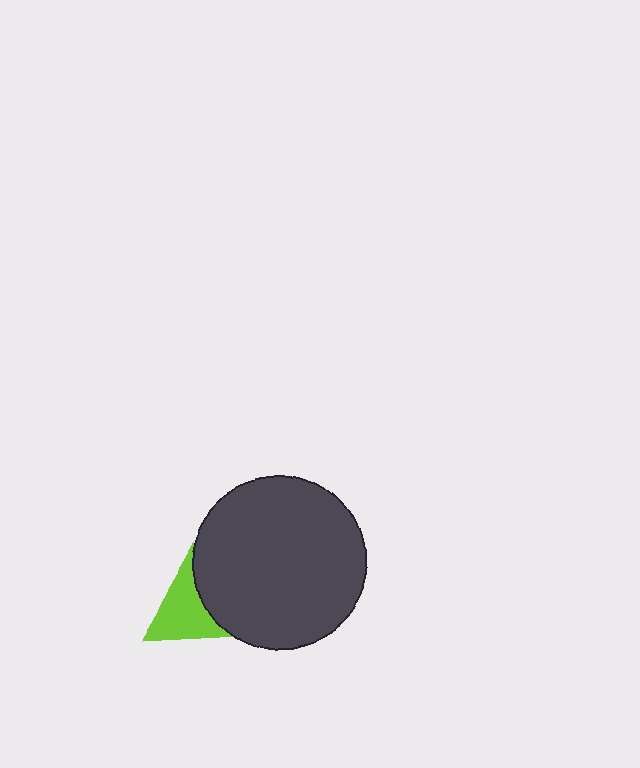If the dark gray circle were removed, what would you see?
You would see the complete lime triangle.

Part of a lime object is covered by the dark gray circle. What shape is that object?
It is a triangle.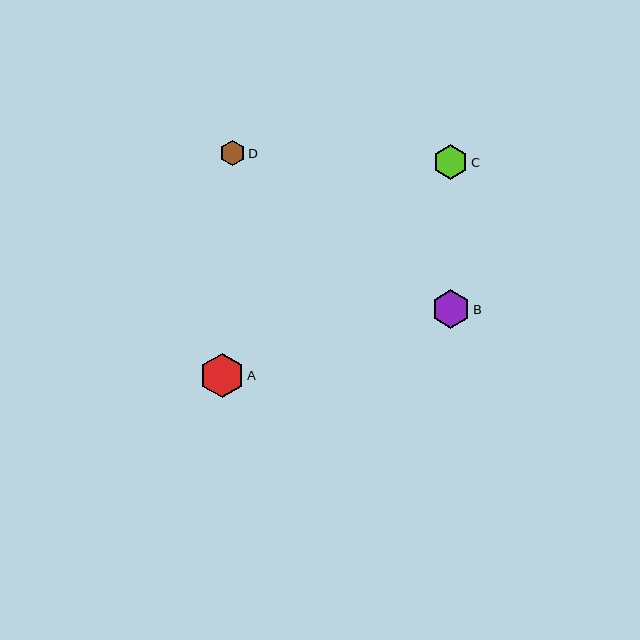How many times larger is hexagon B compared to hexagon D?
Hexagon B is approximately 1.5 times the size of hexagon D.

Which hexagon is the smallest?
Hexagon D is the smallest with a size of approximately 25 pixels.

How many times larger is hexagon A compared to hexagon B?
Hexagon A is approximately 1.2 times the size of hexagon B.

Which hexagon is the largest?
Hexagon A is the largest with a size of approximately 44 pixels.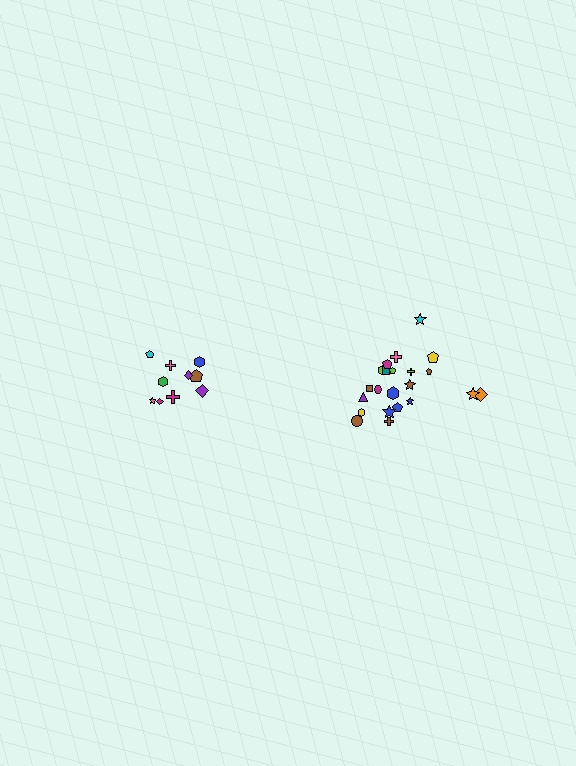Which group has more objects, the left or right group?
The right group.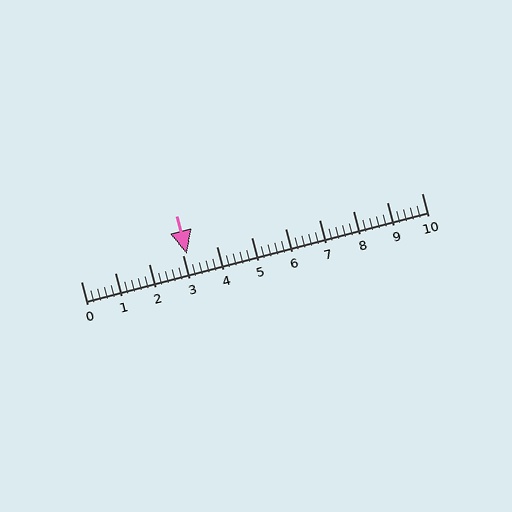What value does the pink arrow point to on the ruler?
The pink arrow points to approximately 3.1.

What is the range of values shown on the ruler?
The ruler shows values from 0 to 10.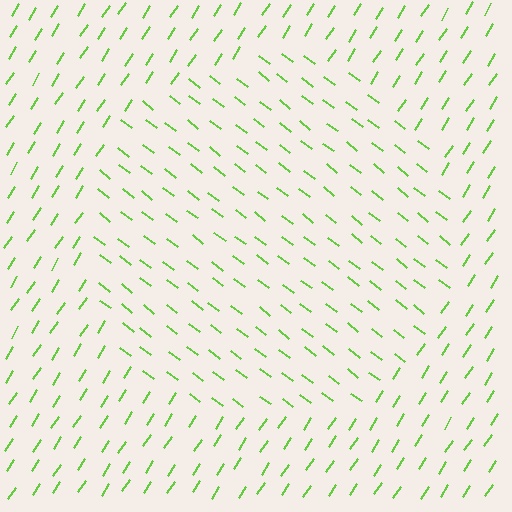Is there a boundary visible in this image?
Yes, there is a texture boundary formed by a change in line orientation.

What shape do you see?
I see a circle.